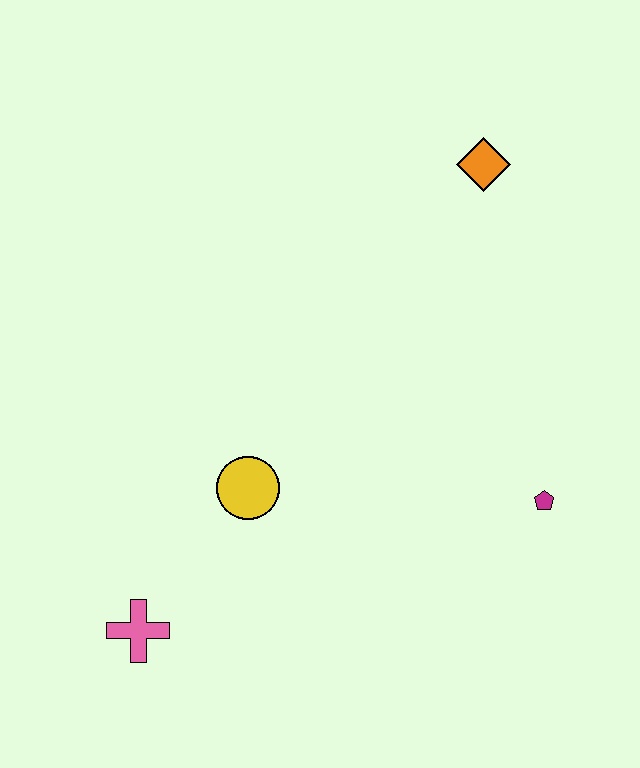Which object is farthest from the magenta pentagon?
The pink cross is farthest from the magenta pentagon.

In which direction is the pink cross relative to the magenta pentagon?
The pink cross is to the left of the magenta pentagon.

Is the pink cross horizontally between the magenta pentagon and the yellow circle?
No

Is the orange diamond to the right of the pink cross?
Yes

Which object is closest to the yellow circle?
The pink cross is closest to the yellow circle.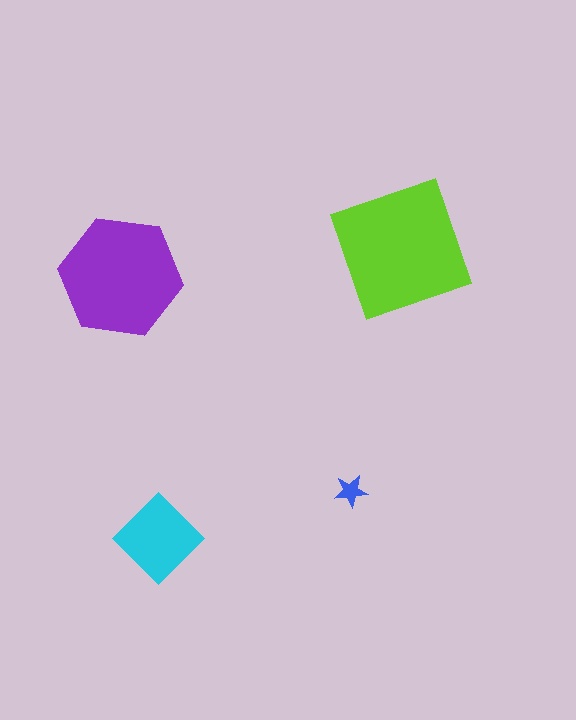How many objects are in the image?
There are 4 objects in the image.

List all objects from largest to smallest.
The lime square, the purple hexagon, the cyan diamond, the blue star.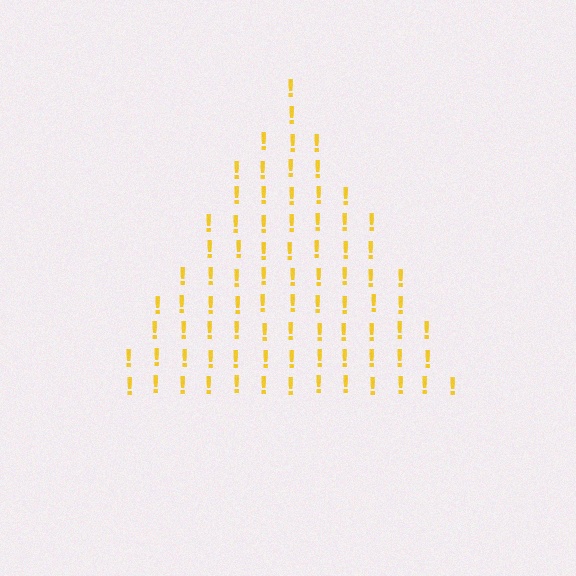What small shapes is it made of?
It is made of small exclamation marks.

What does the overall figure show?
The overall figure shows a triangle.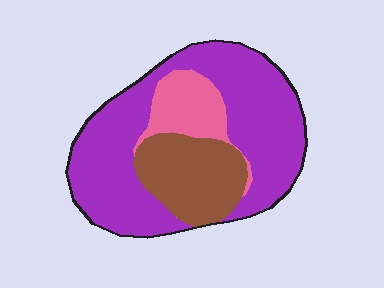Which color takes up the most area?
Purple, at roughly 65%.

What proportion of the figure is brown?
Brown takes up about one quarter (1/4) of the figure.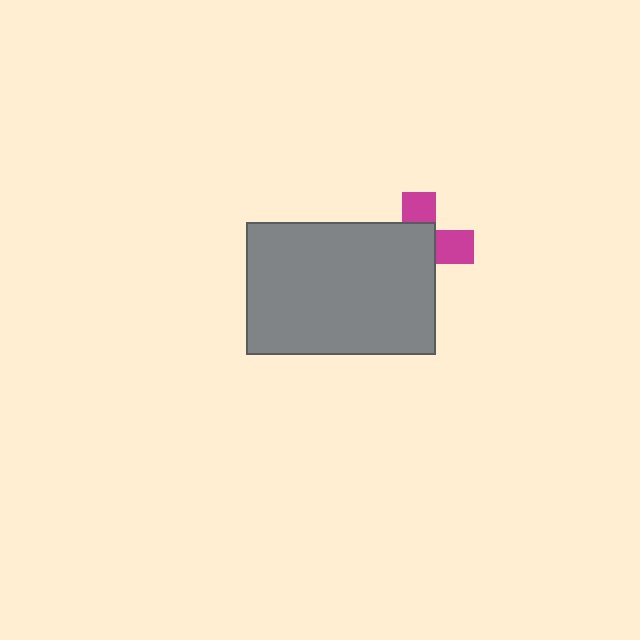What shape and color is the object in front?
The object in front is a gray rectangle.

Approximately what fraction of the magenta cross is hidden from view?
Roughly 63% of the magenta cross is hidden behind the gray rectangle.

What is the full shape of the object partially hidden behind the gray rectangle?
The partially hidden object is a magenta cross.